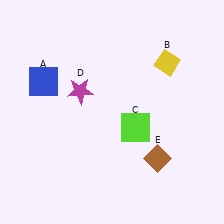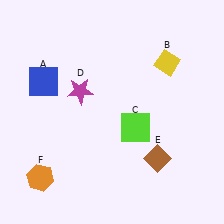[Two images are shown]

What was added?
An orange hexagon (F) was added in Image 2.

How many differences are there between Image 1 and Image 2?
There is 1 difference between the two images.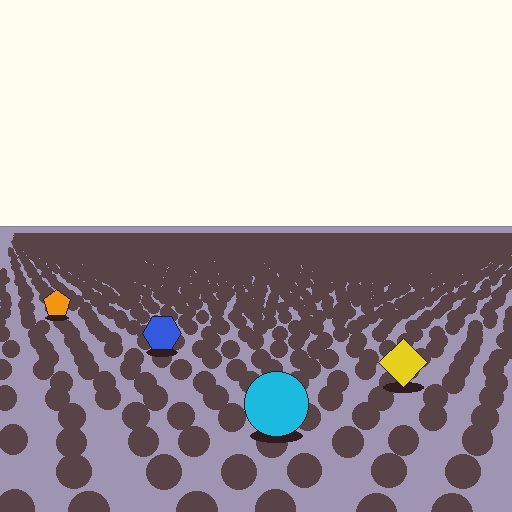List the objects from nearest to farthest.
From nearest to farthest: the cyan circle, the yellow diamond, the blue hexagon, the orange pentagon.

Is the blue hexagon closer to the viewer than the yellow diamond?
No. The yellow diamond is closer — you can tell from the texture gradient: the ground texture is coarser near it.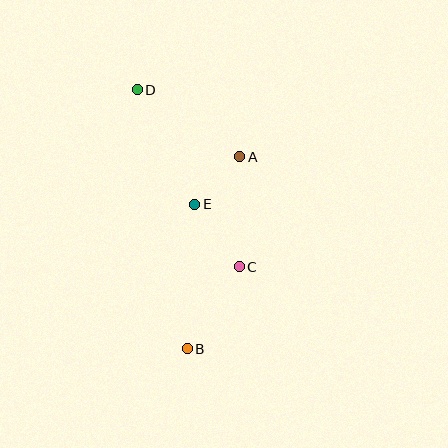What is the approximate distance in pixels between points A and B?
The distance between A and B is approximately 199 pixels.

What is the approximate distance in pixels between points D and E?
The distance between D and E is approximately 128 pixels.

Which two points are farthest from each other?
Points B and D are farthest from each other.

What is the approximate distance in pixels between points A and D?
The distance between A and D is approximately 122 pixels.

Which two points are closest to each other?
Points A and E are closest to each other.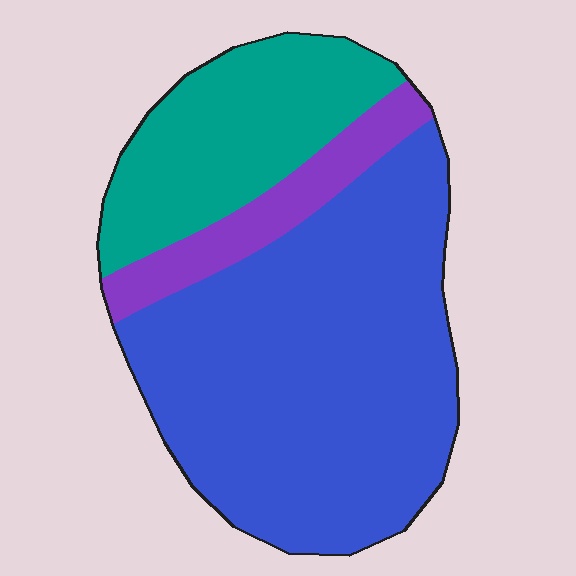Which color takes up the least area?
Purple, at roughly 10%.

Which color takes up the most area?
Blue, at roughly 65%.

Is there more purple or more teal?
Teal.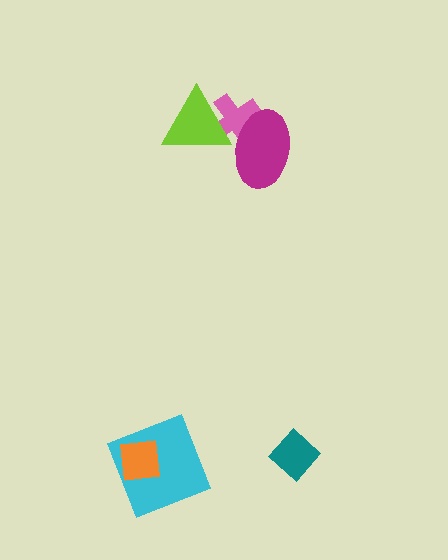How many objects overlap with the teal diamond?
0 objects overlap with the teal diamond.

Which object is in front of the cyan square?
The orange square is in front of the cyan square.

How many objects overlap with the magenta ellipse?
2 objects overlap with the magenta ellipse.